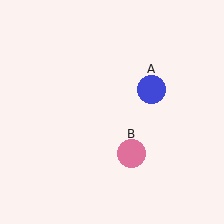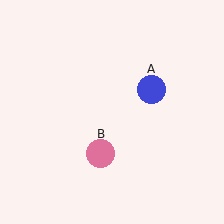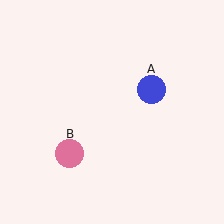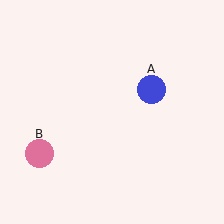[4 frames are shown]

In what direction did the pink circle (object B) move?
The pink circle (object B) moved left.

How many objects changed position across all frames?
1 object changed position: pink circle (object B).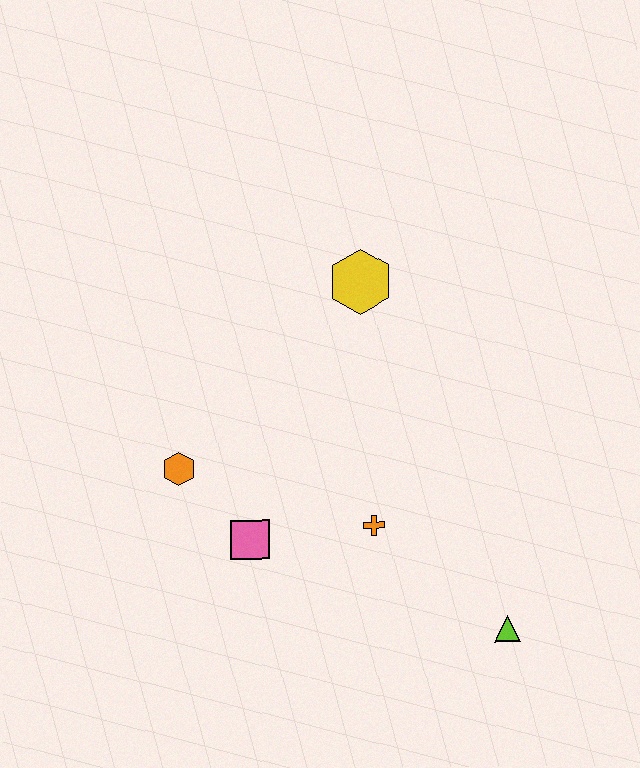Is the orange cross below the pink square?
No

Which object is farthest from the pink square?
The yellow hexagon is farthest from the pink square.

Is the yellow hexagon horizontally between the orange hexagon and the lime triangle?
Yes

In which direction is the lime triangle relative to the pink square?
The lime triangle is to the right of the pink square.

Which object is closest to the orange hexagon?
The pink square is closest to the orange hexagon.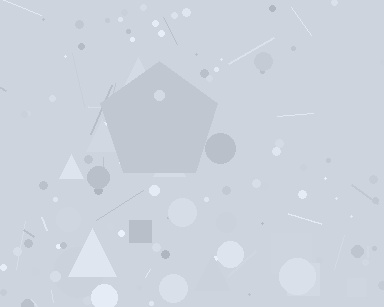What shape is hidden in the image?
A pentagon is hidden in the image.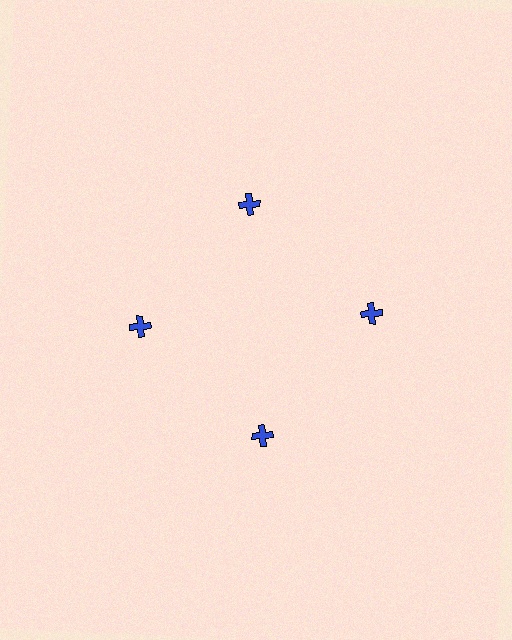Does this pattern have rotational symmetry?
Yes, this pattern has 4-fold rotational symmetry. It looks the same after rotating 90 degrees around the center.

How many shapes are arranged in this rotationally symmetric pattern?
There are 4 shapes, arranged in 4 groups of 1.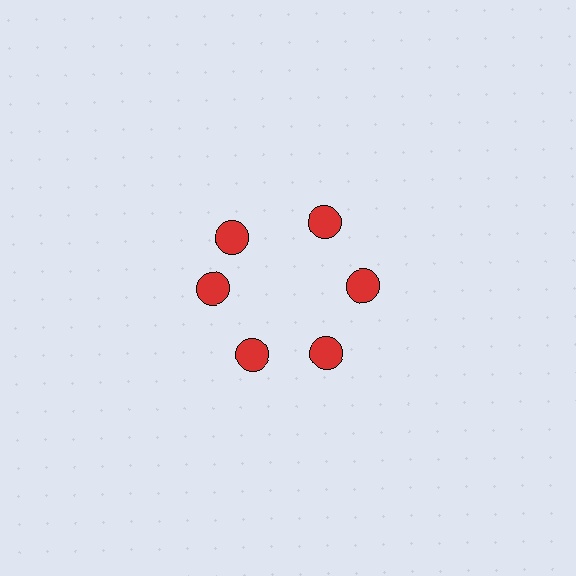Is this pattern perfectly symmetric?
No. The 6 red circles are arranged in a ring, but one element near the 11 o'clock position is rotated out of alignment along the ring, breaking the 6-fold rotational symmetry.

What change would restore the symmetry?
The symmetry would be restored by rotating it back into even spacing with its neighbors so that all 6 circles sit at equal angles and equal distance from the center.